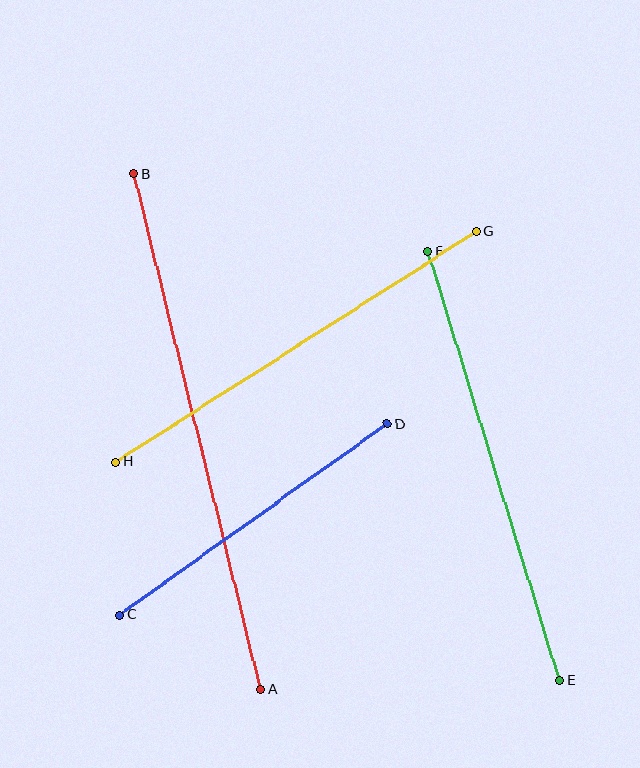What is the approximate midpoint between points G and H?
The midpoint is at approximately (296, 346) pixels.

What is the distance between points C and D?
The distance is approximately 329 pixels.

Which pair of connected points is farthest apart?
Points A and B are farthest apart.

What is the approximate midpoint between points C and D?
The midpoint is at approximately (253, 519) pixels.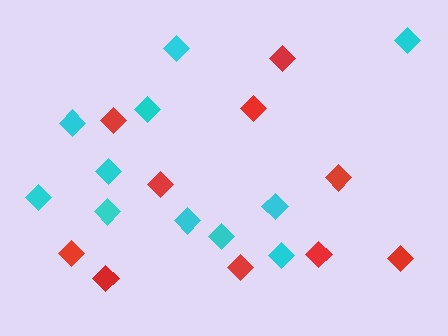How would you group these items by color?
There are 2 groups: one group of red diamonds (10) and one group of cyan diamonds (11).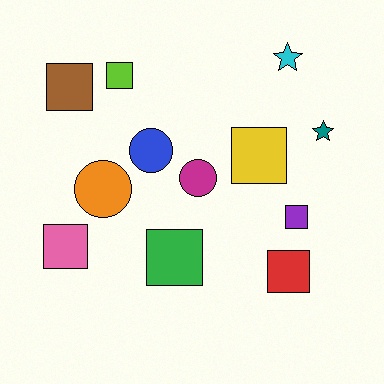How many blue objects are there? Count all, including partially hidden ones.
There is 1 blue object.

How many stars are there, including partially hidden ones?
There are 2 stars.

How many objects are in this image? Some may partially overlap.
There are 12 objects.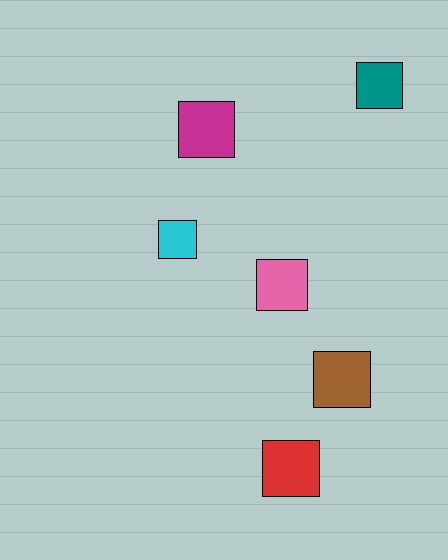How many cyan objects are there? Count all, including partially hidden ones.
There is 1 cyan object.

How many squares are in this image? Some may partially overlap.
There are 6 squares.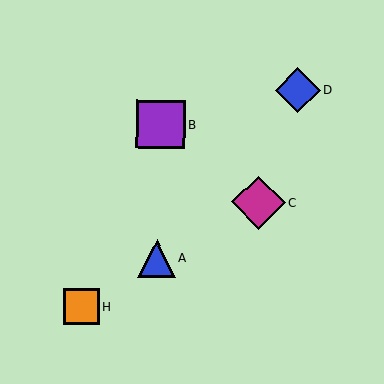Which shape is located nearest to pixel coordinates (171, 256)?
The blue triangle (labeled A) at (157, 258) is nearest to that location.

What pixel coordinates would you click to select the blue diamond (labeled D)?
Click at (298, 90) to select the blue diamond D.